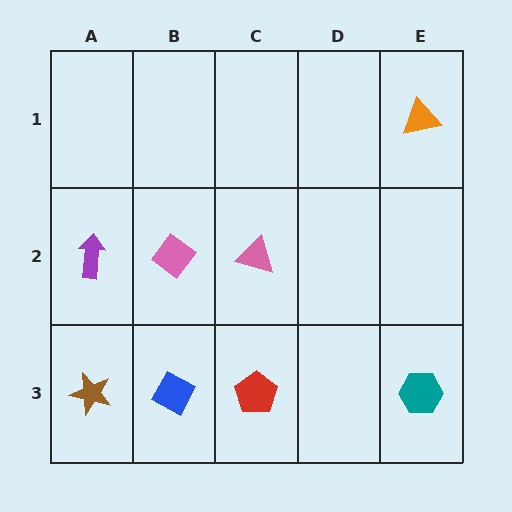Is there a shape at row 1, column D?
No, that cell is empty.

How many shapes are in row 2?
3 shapes.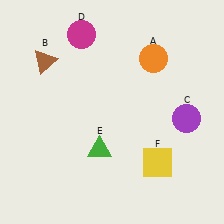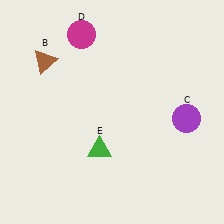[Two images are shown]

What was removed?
The orange circle (A), the yellow square (F) were removed in Image 2.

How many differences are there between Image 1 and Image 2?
There are 2 differences between the two images.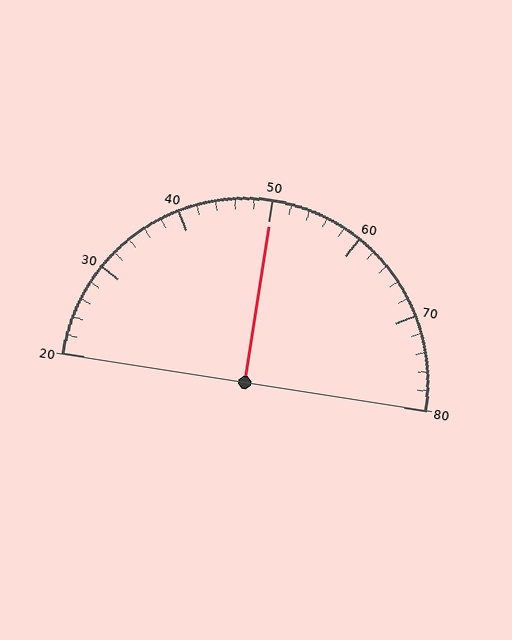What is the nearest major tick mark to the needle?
The nearest major tick mark is 50.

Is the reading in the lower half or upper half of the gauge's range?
The reading is in the upper half of the range (20 to 80).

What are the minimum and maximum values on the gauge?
The gauge ranges from 20 to 80.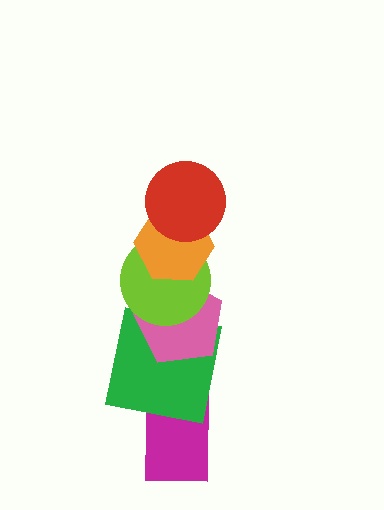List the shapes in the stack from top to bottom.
From top to bottom: the red circle, the orange hexagon, the lime circle, the pink pentagon, the green square, the magenta rectangle.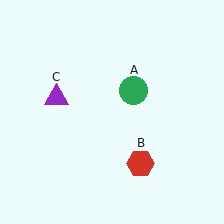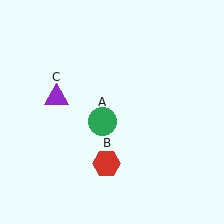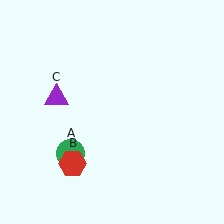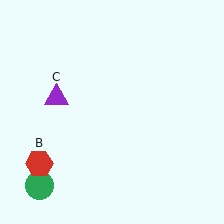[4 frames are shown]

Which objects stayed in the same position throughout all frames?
Purple triangle (object C) remained stationary.